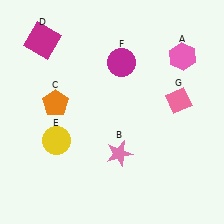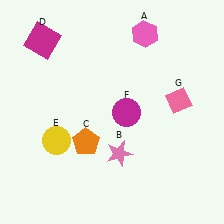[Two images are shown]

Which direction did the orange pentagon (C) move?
The orange pentagon (C) moved down.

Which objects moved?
The objects that moved are: the pink hexagon (A), the orange pentagon (C), the magenta circle (F).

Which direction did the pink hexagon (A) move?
The pink hexagon (A) moved left.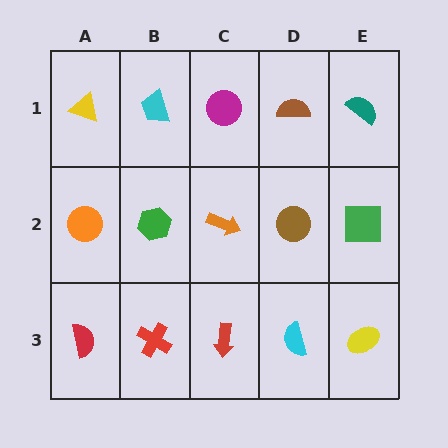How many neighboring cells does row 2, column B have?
4.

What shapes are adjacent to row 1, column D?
A brown circle (row 2, column D), a magenta circle (row 1, column C), a teal semicircle (row 1, column E).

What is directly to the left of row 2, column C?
A green hexagon.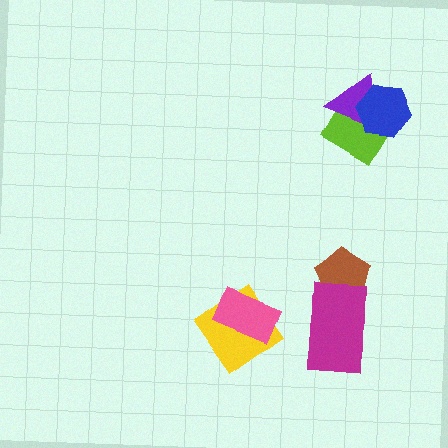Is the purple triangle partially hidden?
Yes, it is partially covered by another shape.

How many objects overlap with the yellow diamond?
1 object overlaps with the yellow diamond.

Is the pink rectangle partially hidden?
No, no other shape covers it.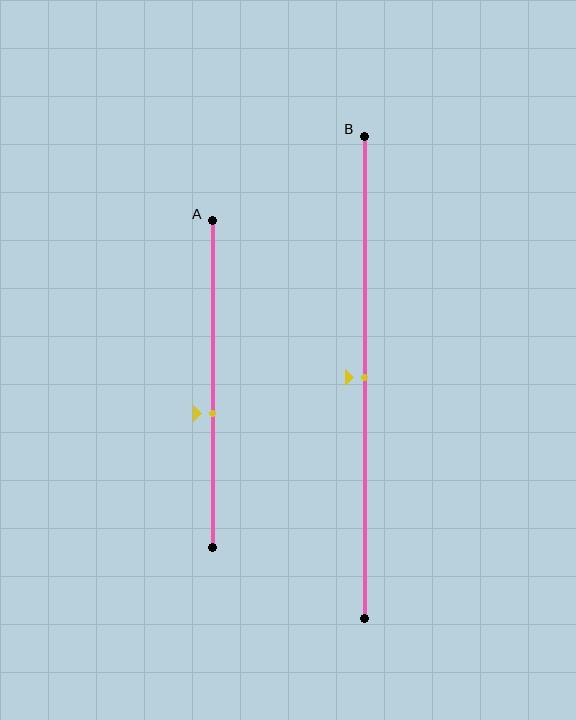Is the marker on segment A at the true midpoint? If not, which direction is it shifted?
No, the marker on segment A is shifted downward by about 9% of the segment length.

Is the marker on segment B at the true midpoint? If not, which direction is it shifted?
Yes, the marker on segment B is at the true midpoint.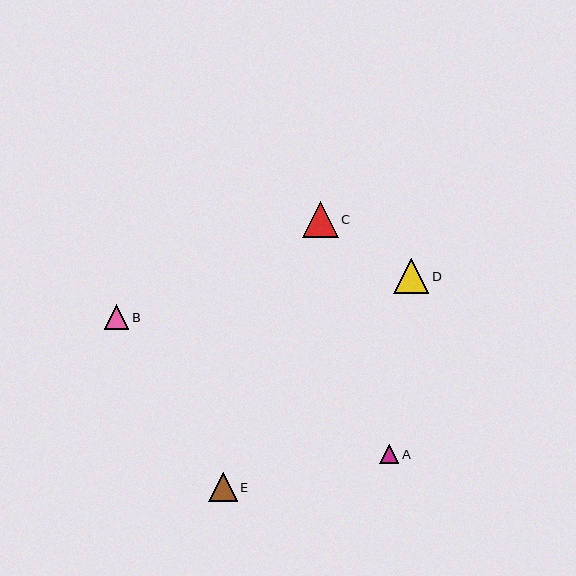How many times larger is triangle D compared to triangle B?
Triangle D is approximately 1.4 times the size of triangle B.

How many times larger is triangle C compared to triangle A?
Triangle C is approximately 1.9 times the size of triangle A.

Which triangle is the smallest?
Triangle A is the smallest with a size of approximately 19 pixels.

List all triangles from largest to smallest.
From largest to smallest: C, D, E, B, A.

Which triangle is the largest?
Triangle C is the largest with a size of approximately 36 pixels.